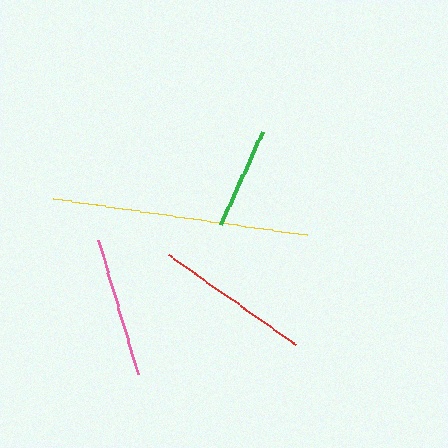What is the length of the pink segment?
The pink segment is approximately 139 pixels long.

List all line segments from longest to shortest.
From longest to shortest: yellow, red, pink, green.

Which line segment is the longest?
The yellow line is the longest at approximately 257 pixels.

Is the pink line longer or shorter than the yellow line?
The yellow line is longer than the pink line.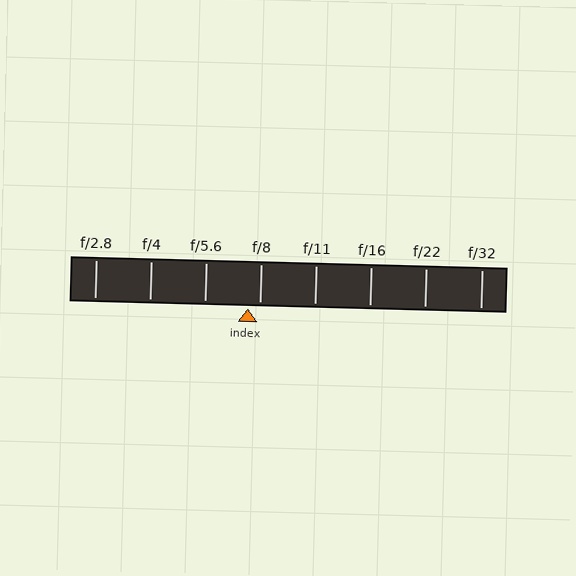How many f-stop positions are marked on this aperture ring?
There are 8 f-stop positions marked.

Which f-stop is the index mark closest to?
The index mark is closest to f/8.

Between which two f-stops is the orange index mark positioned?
The index mark is between f/5.6 and f/8.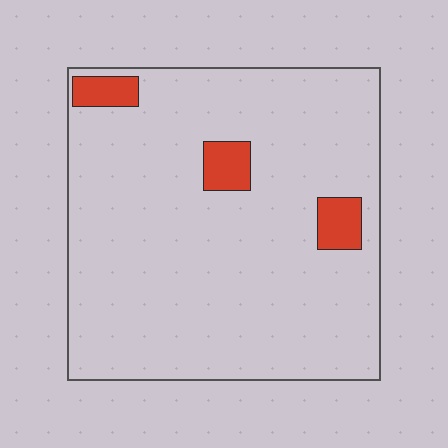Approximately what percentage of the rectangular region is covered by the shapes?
Approximately 5%.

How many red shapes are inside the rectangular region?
3.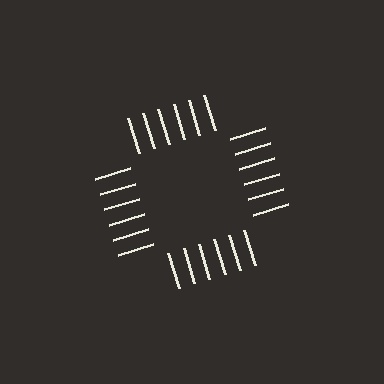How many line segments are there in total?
24 — 6 along each of the 4 edges.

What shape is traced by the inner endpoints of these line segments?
An illusory square — the line segments terminate on its edges but no continuous stroke is drawn.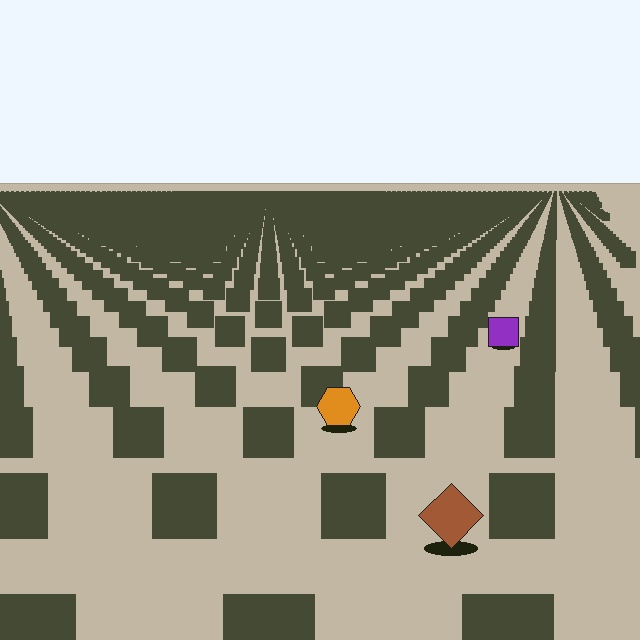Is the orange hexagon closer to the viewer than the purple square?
Yes. The orange hexagon is closer — you can tell from the texture gradient: the ground texture is coarser near it.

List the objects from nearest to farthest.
From nearest to farthest: the brown diamond, the orange hexagon, the purple square.